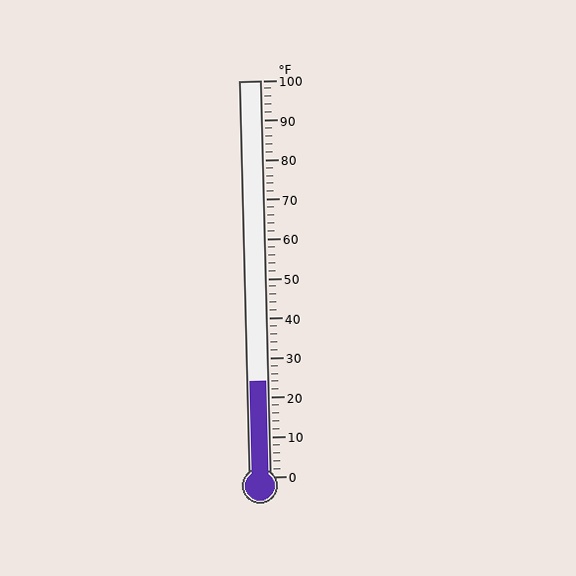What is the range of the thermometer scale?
The thermometer scale ranges from 0°F to 100°F.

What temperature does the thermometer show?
The thermometer shows approximately 24°F.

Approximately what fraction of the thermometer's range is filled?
The thermometer is filled to approximately 25% of its range.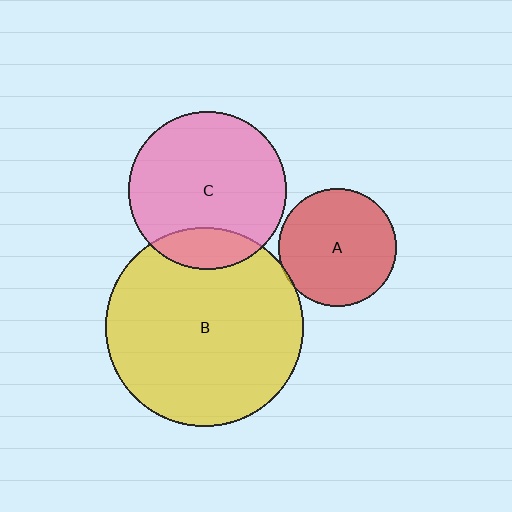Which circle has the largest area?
Circle B (yellow).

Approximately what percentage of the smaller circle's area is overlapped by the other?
Approximately 15%.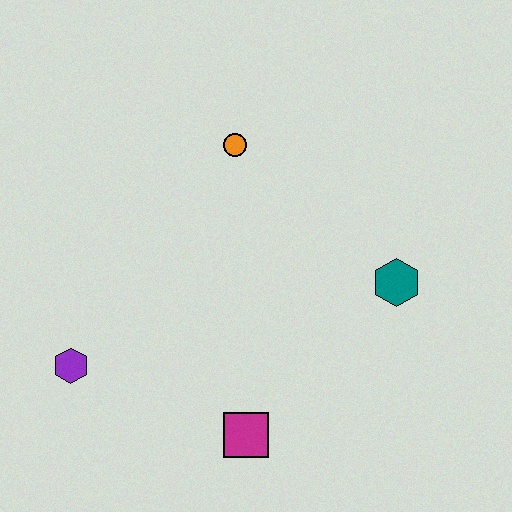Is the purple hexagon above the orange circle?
No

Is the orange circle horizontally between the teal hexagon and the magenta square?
No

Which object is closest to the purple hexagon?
The magenta square is closest to the purple hexagon.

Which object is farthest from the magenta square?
The orange circle is farthest from the magenta square.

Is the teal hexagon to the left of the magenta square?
No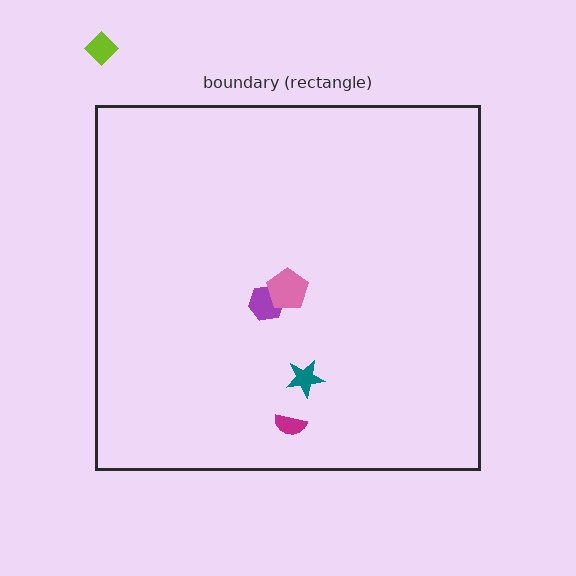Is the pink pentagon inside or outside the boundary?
Inside.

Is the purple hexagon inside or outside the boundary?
Inside.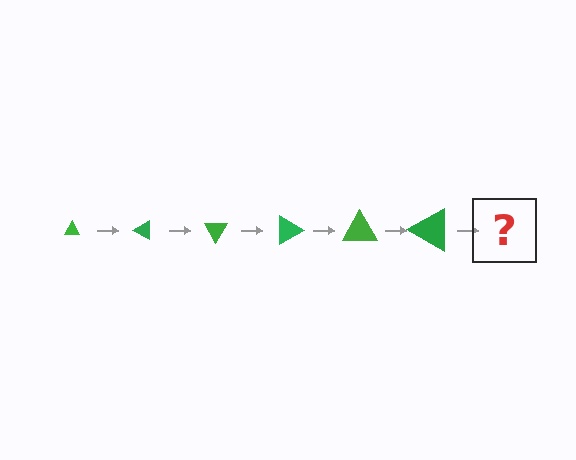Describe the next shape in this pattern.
It should be a triangle, larger than the previous one and rotated 180 degrees from the start.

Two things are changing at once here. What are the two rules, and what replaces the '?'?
The two rules are that the triangle grows larger each step and it rotates 30 degrees each step. The '?' should be a triangle, larger than the previous one and rotated 180 degrees from the start.